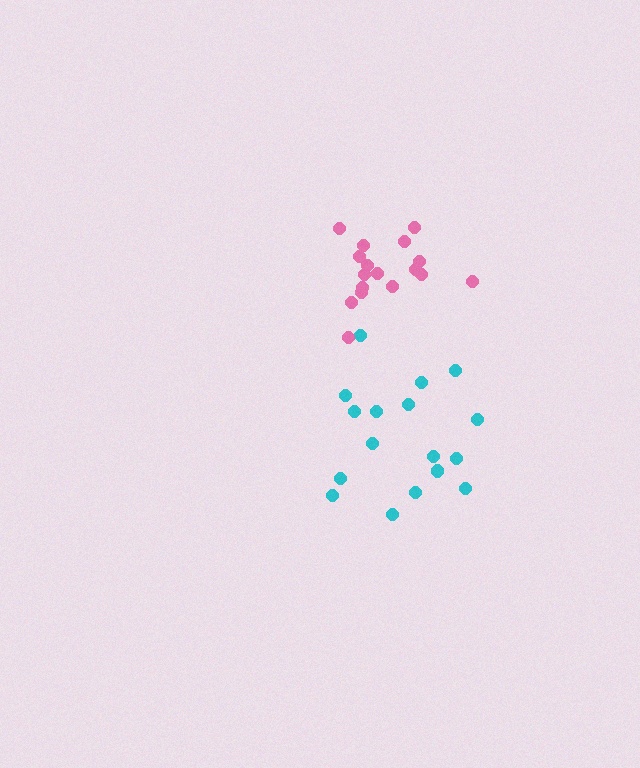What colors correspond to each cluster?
The clusters are colored: cyan, pink.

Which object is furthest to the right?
The cyan cluster is rightmost.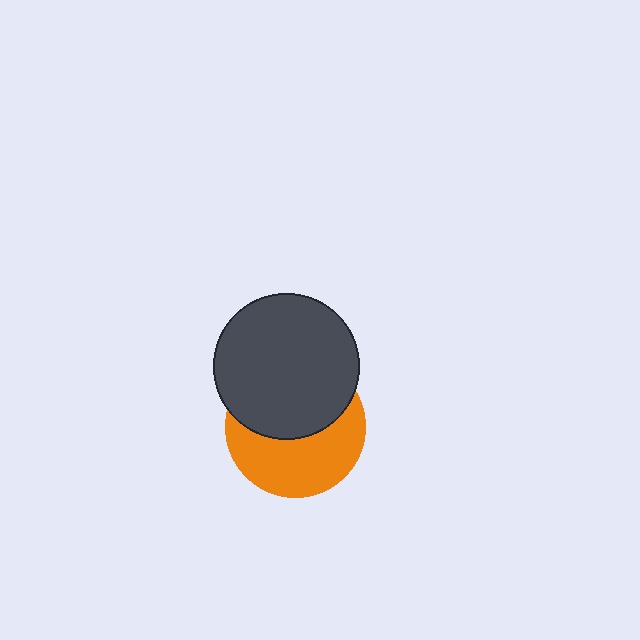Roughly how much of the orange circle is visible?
About half of it is visible (roughly 50%).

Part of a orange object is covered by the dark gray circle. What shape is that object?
It is a circle.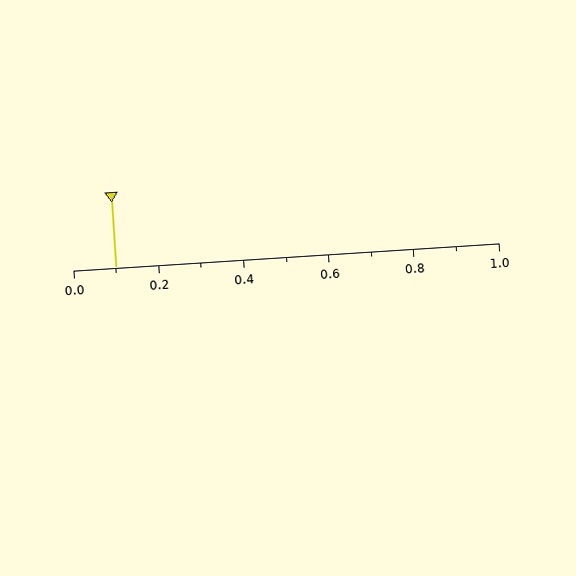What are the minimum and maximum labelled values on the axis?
The axis runs from 0.0 to 1.0.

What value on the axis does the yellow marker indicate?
The marker indicates approximately 0.1.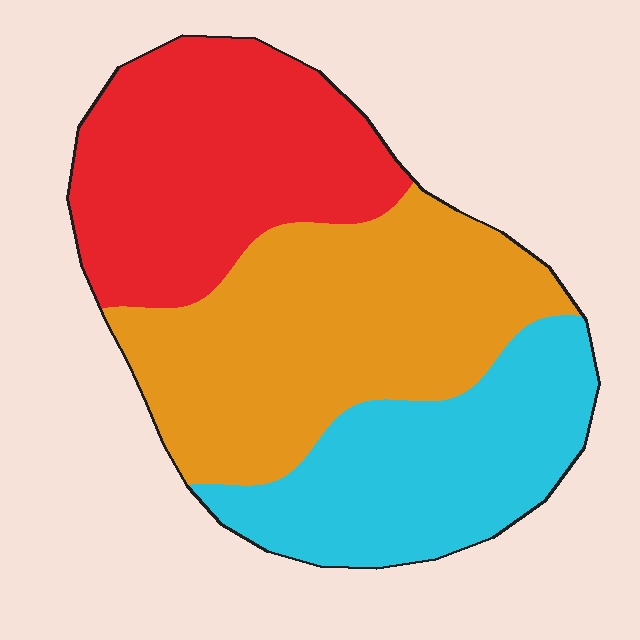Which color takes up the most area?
Orange, at roughly 40%.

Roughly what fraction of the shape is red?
Red takes up about one third (1/3) of the shape.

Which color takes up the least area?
Cyan, at roughly 25%.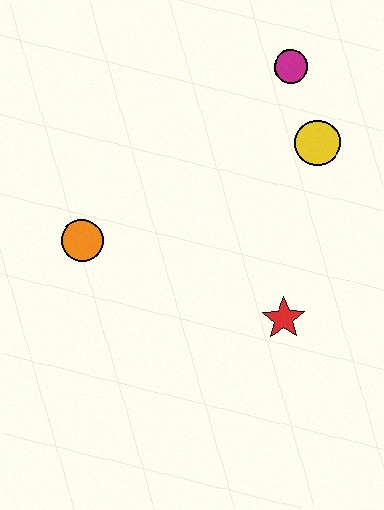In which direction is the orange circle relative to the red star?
The orange circle is to the left of the red star.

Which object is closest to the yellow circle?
The magenta circle is closest to the yellow circle.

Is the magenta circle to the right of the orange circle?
Yes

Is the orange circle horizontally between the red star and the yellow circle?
No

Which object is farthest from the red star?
The magenta circle is farthest from the red star.